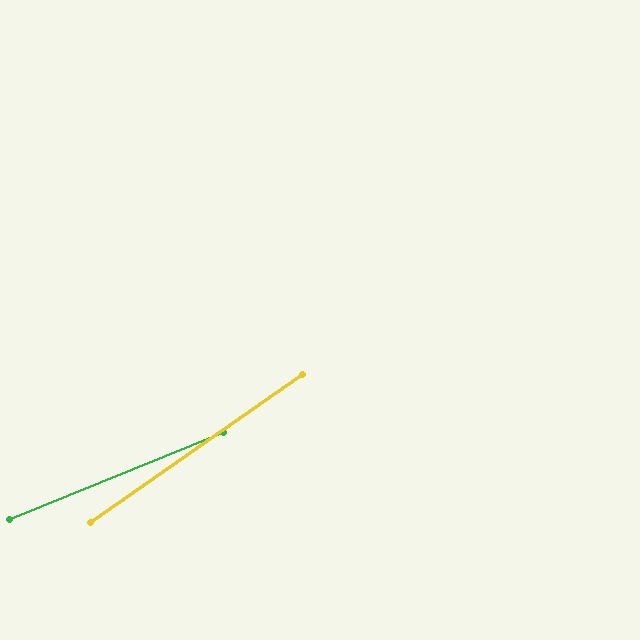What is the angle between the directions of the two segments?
Approximately 13 degrees.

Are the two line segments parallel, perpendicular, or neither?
Neither parallel nor perpendicular — they differ by about 13°.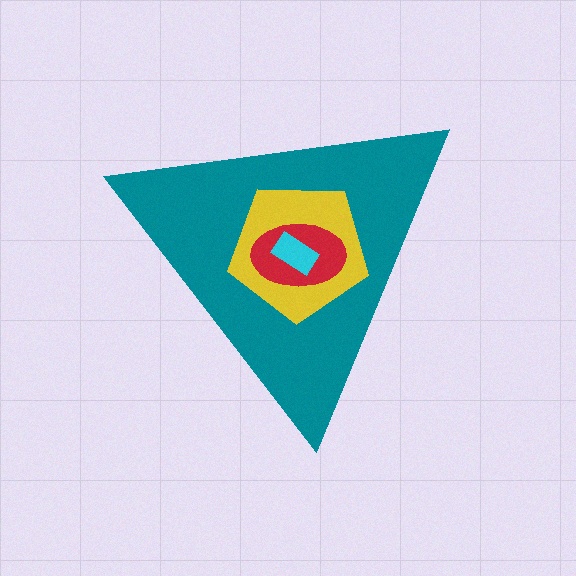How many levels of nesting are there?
4.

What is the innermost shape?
The cyan rectangle.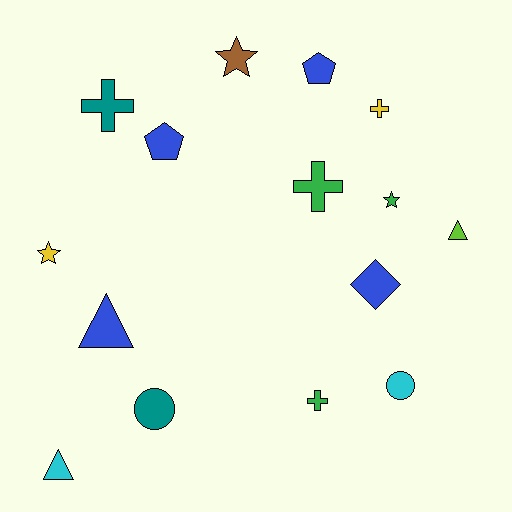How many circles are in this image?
There are 2 circles.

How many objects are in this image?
There are 15 objects.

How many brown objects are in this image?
There is 1 brown object.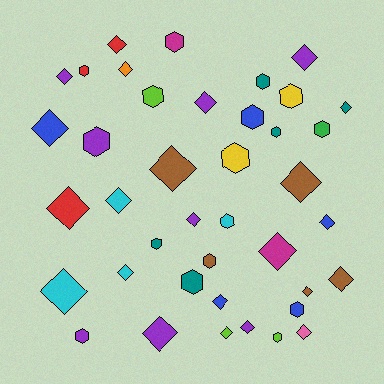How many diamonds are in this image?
There are 23 diamonds.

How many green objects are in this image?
There is 1 green object.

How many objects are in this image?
There are 40 objects.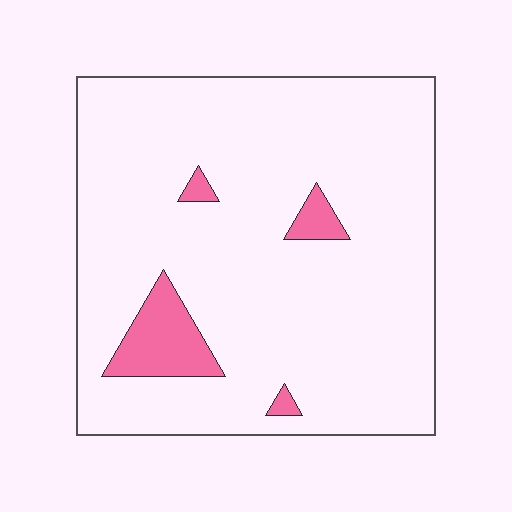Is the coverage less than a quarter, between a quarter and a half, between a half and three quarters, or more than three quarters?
Less than a quarter.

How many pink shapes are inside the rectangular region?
4.